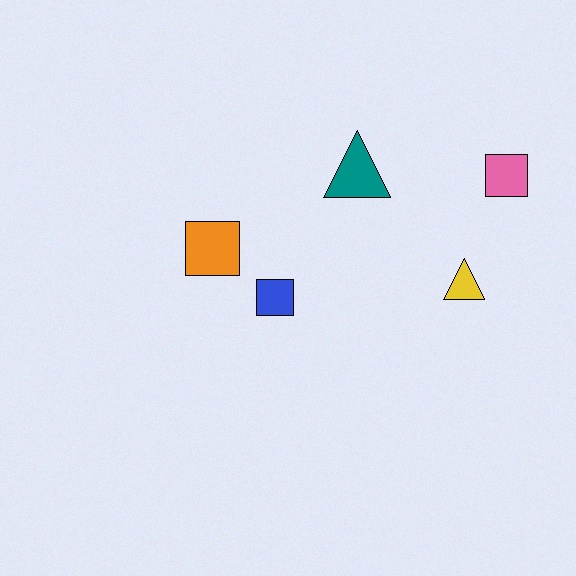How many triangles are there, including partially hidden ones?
There are 2 triangles.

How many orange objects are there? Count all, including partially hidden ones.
There is 1 orange object.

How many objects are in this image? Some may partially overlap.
There are 5 objects.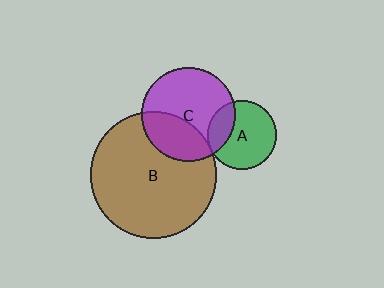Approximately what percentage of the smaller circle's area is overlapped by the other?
Approximately 5%.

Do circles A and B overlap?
Yes.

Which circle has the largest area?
Circle B (brown).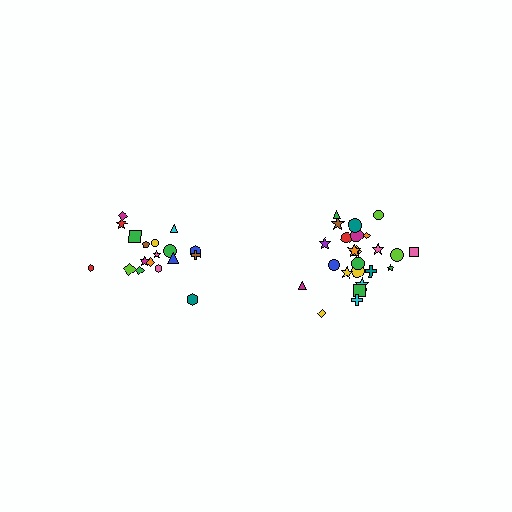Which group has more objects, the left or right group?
The right group.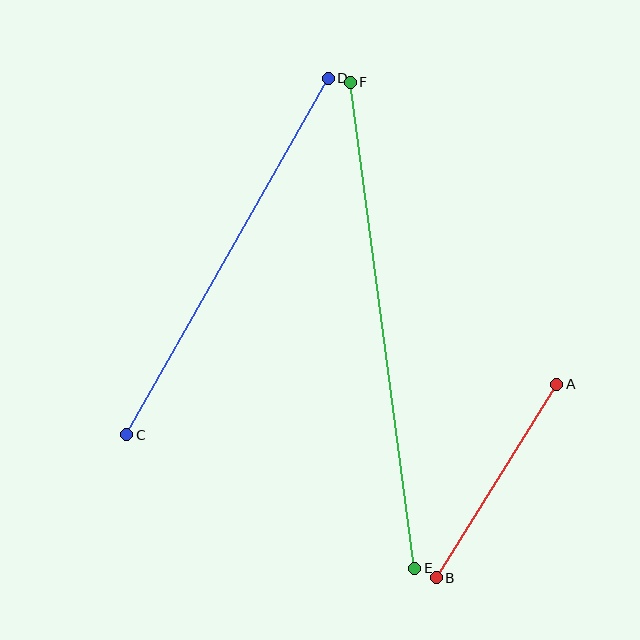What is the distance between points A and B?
The distance is approximately 228 pixels.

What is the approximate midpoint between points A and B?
The midpoint is at approximately (497, 481) pixels.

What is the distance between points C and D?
The distance is approximately 409 pixels.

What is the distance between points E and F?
The distance is approximately 490 pixels.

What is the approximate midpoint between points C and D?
The midpoint is at approximately (228, 257) pixels.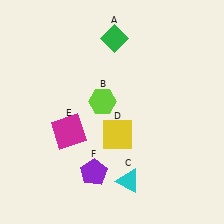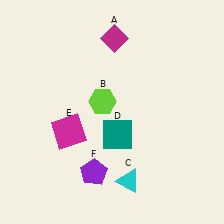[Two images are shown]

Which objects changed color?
A changed from green to magenta. D changed from yellow to teal.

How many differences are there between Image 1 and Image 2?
There are 2 differences between the two images.